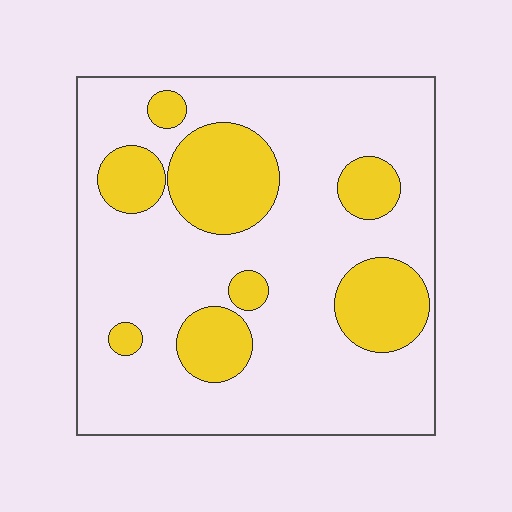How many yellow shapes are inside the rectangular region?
8.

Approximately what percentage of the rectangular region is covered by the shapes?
Approximately 25%.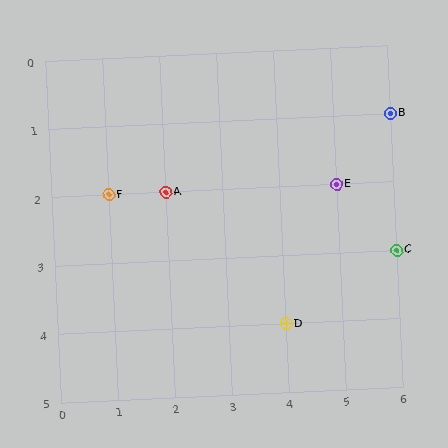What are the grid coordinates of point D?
Point D is at grid coordinates (4, 4).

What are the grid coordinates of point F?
Point F is at grid coordinates (1, 2).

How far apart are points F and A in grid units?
Points F and A are 1 column apart.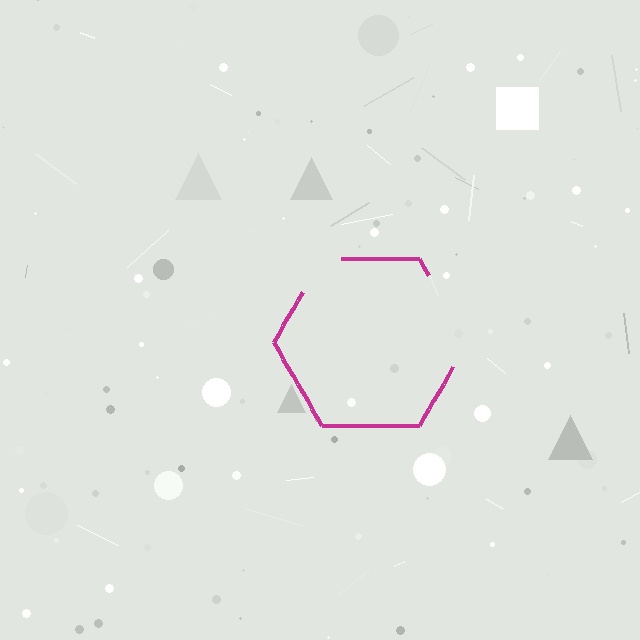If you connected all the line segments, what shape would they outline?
They would outline a hexagon.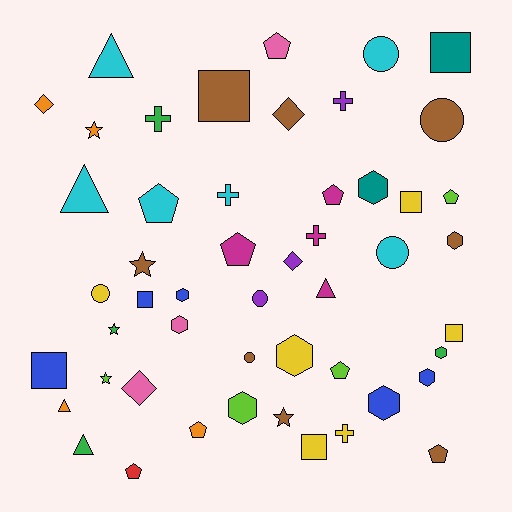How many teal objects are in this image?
There are 2 teal objects.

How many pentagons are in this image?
There are 9 pentagons.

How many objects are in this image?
There are 50 objects.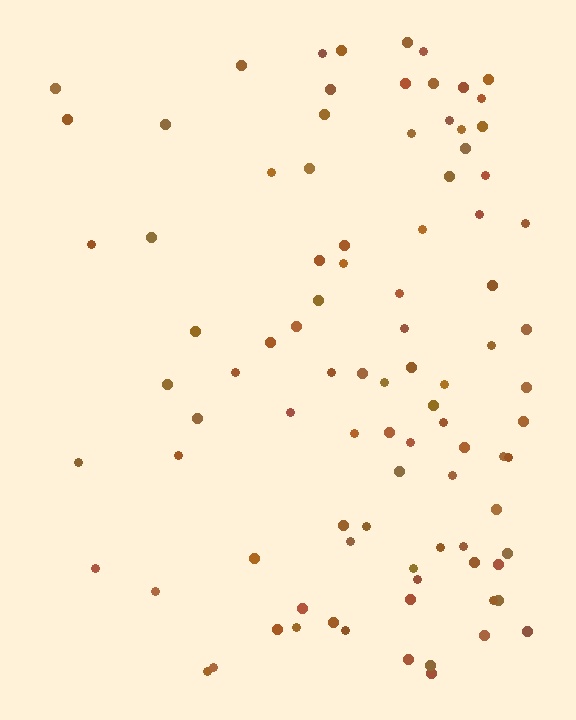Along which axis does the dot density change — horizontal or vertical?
Horizontal.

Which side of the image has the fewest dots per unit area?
The left.